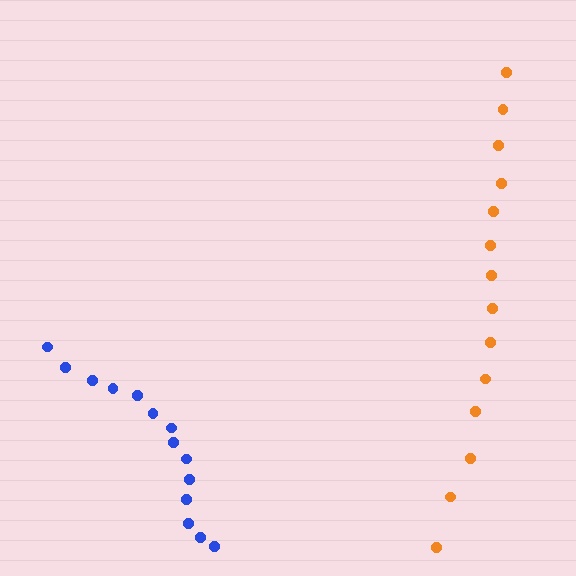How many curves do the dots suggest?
There are 2 distinct paths.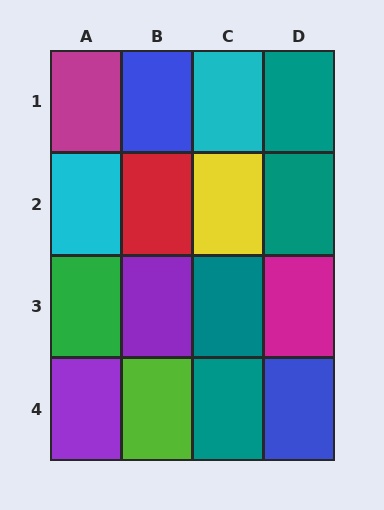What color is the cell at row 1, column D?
Teal.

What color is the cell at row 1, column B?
Blue.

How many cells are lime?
1 cell is lime.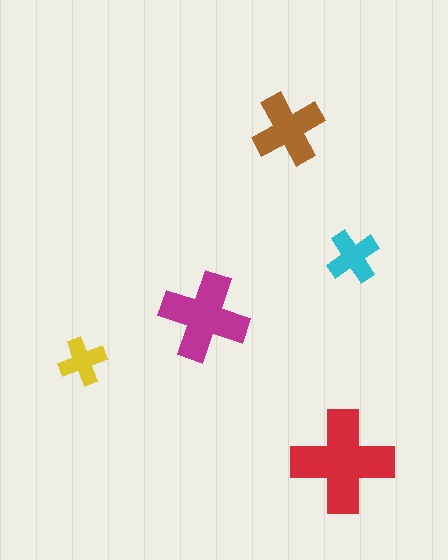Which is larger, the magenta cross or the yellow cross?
The magenta one.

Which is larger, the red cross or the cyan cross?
The red one.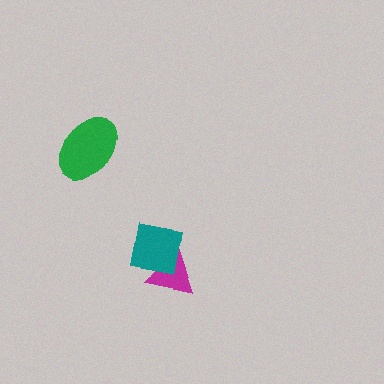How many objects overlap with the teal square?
1 object overlaps with the teal square.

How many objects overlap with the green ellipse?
0 objects overlap with the green ellipse.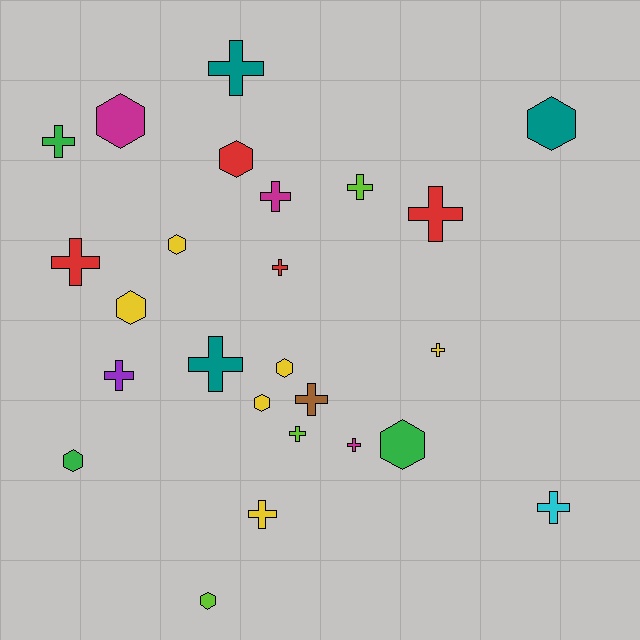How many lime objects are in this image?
There are 3 lime objects.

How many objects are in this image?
There are 25 objects.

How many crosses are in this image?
There are 15 crosses.